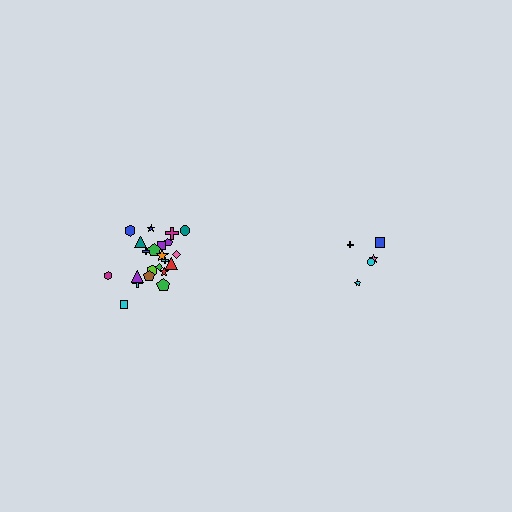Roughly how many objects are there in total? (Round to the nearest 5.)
Roughly 25 objects in total.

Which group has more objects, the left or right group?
The left group.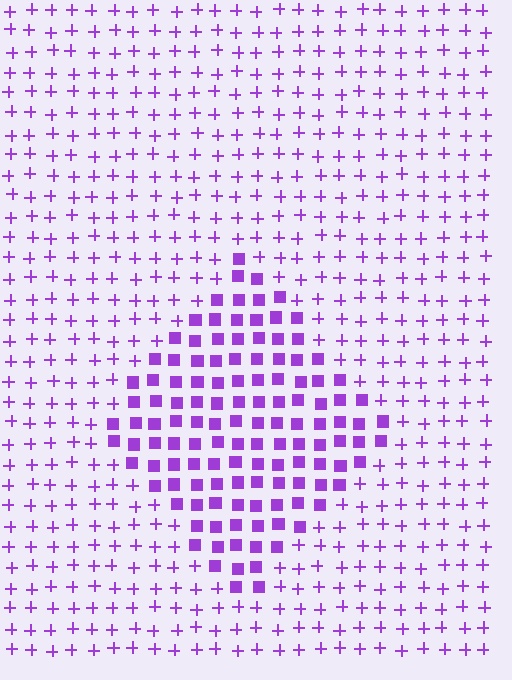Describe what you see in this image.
The image is filled with small purple elements arranged in a uniform grid. A diamond-shaped region contains squares, while the surrounding area contains plus signs. The boundary is defined purely by the change in element shape.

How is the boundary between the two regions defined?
The boundary is defined by a change in element shape: squares inside vs. plus signs outside. All elements share the same color and spacing.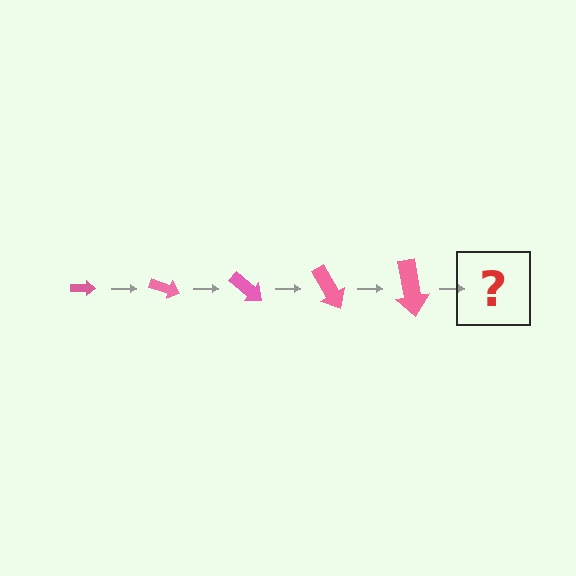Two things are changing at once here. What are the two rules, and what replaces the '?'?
The two rules are that the arrow grows larger each step and it rotates 20 degrees each step. The '?' should be an arrow, larger than the previous one and rotated 100 degrees from the start.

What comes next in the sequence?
The next element should be an arrow, larger than the previous one and rotated 100 degrees from the start.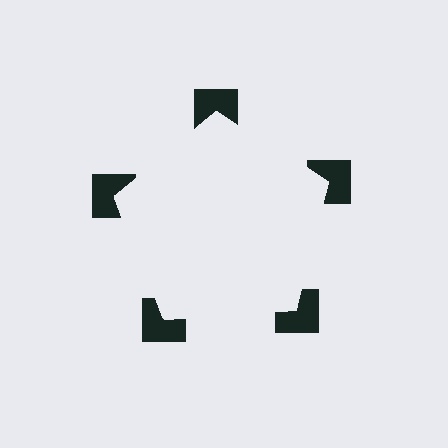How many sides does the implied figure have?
5 sides.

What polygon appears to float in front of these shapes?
An illusory pentagon — its edges are inferred from the aligned wedge cuts in the notched squares, not physically drawn.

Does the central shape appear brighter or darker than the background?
It typically appears slightly brighter than the background, even though no actual brightness change is drawn.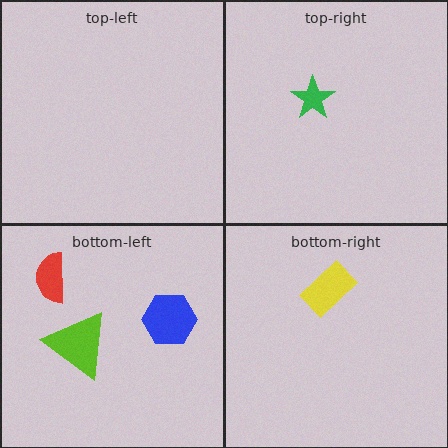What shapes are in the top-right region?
The green star.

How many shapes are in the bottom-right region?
1.